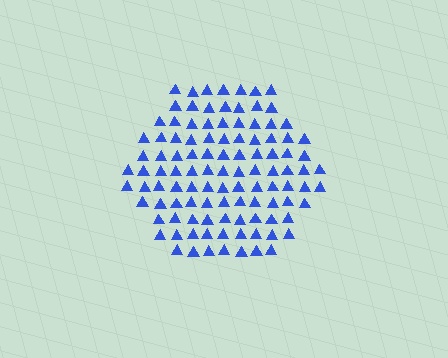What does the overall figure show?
The overall figure shows a hexagon.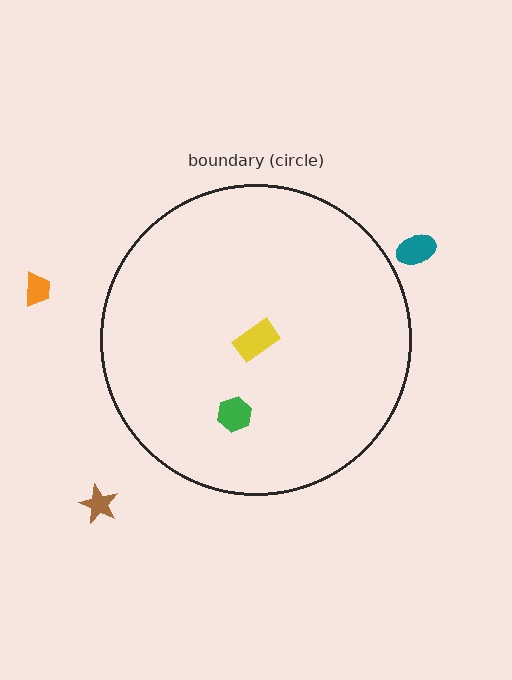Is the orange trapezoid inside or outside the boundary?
Outside.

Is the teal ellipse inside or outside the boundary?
Outside.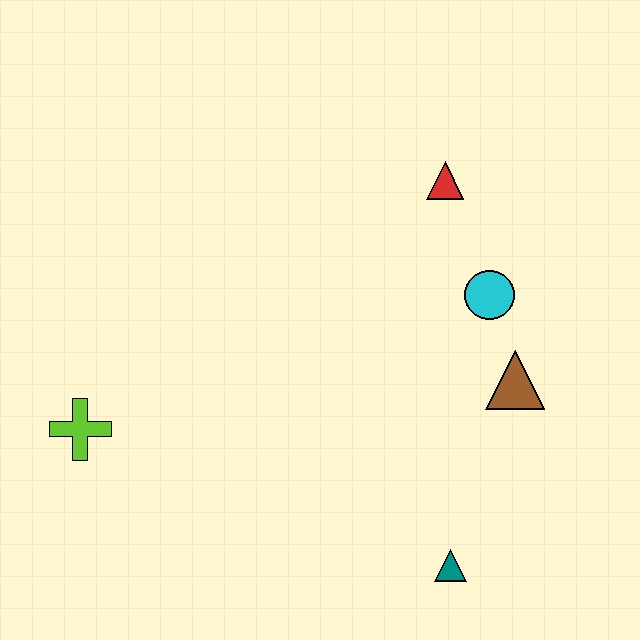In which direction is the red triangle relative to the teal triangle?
The red triangle is above the teal triangle.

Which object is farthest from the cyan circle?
The lime cross is farthest from the cyan circle.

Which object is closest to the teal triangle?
The brown triangle is closest to the teal triangle.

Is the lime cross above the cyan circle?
No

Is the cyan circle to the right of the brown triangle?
No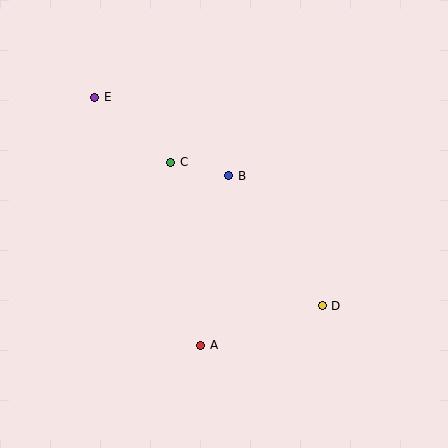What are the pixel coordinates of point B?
Point B is at (229, 176).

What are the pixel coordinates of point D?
Point D is at (322, 306).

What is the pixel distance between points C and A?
The distance between C and A is 185 pixels.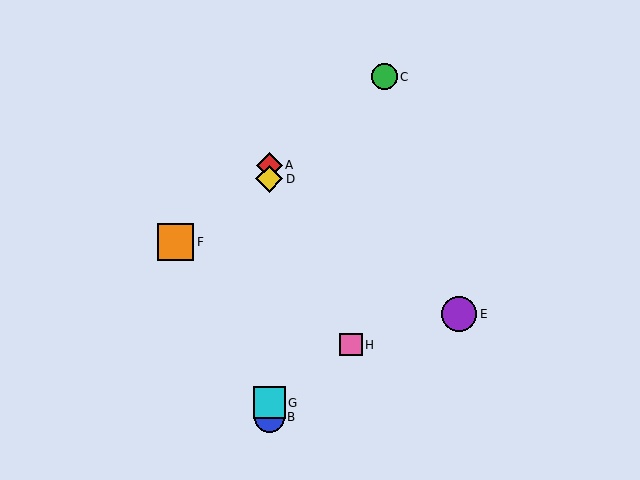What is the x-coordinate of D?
Object D is at x≈269.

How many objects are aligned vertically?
4 objects (A, B, D, G) are aligned vertically.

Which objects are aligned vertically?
Objects A, B, D, G are aligned vertically.